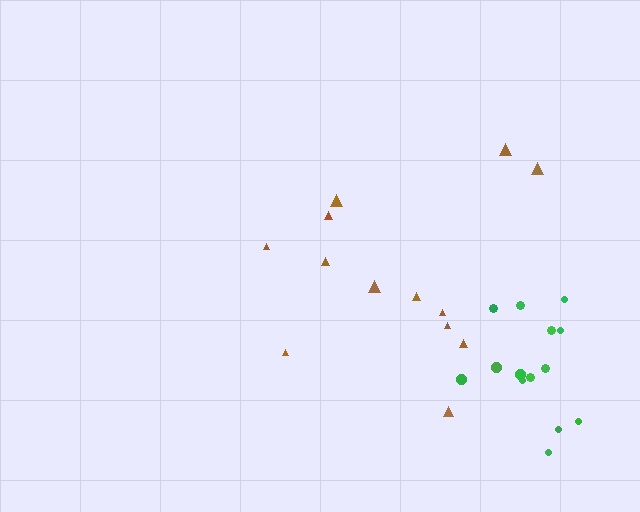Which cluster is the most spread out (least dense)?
Brown.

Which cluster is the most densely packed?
Green.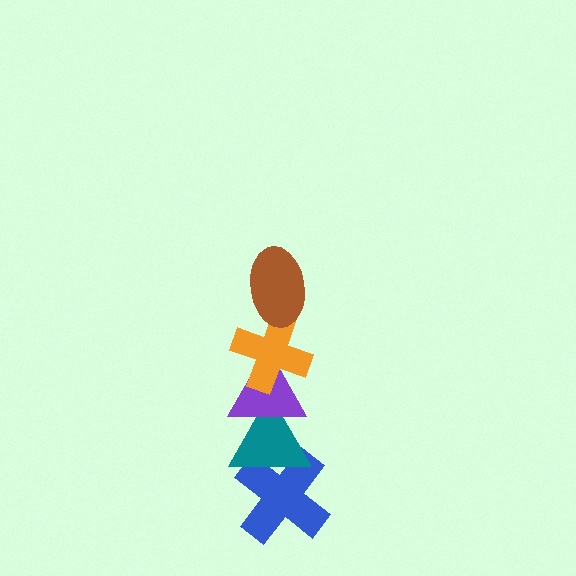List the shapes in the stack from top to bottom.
From top to bottom: the brown ellipse, the orange cross, the purple triangle, the teal triangle, the blue cross.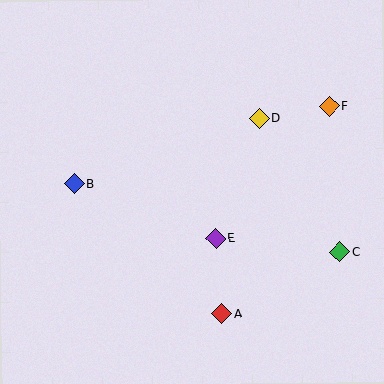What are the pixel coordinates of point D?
Point D is at (259, 118).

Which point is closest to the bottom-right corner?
Point C is closest to the bottom-right corner.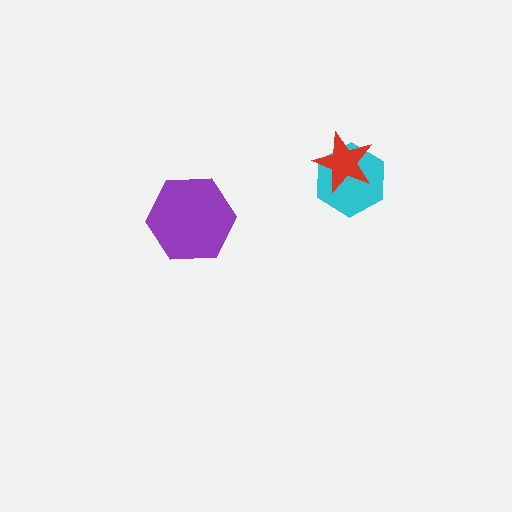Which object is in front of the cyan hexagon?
The red star is in front of the cyan hexagon.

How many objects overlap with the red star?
1 object overlaps with the red star.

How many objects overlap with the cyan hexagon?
1 object overlaps with the cyan hexagon.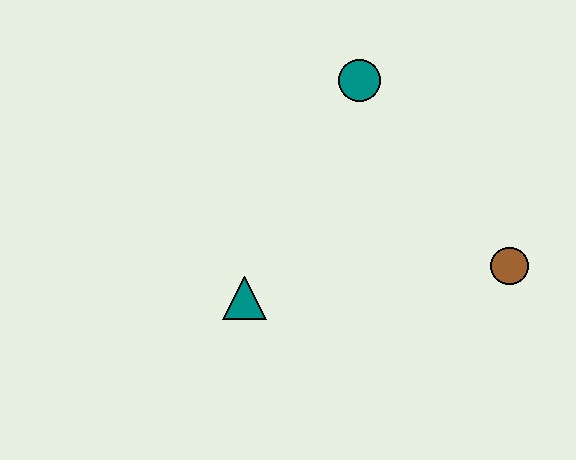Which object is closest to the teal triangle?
The teal circle is closest to the teal triangle.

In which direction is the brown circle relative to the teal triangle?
The brown circle is to the right of the teal triangle.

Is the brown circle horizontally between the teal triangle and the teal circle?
No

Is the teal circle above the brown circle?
Yes